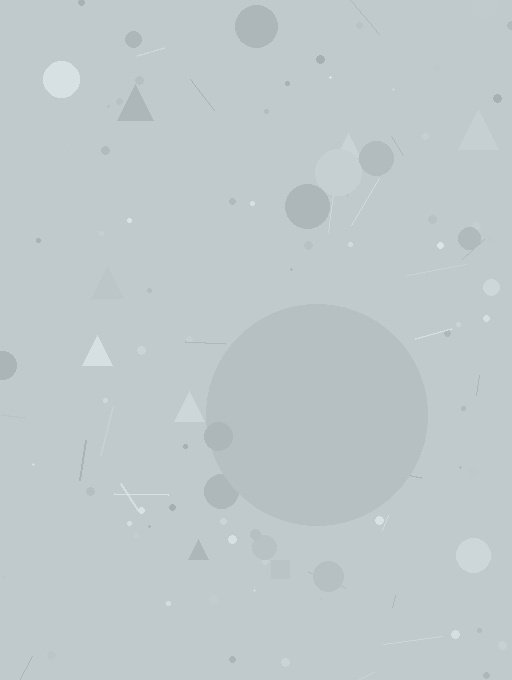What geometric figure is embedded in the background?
A circle is embedded in the background.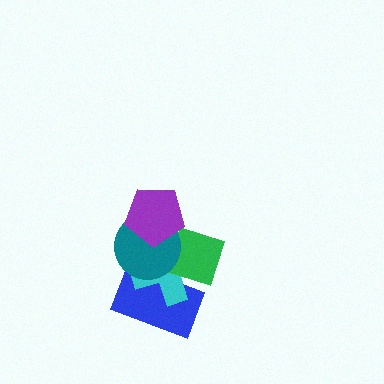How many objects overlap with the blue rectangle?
3 objects overlap with the blue rectangle.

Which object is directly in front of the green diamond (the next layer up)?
The teal circle is directly in front of the green diamond.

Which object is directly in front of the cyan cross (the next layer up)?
The green diamond is directly in front of the cyan cross.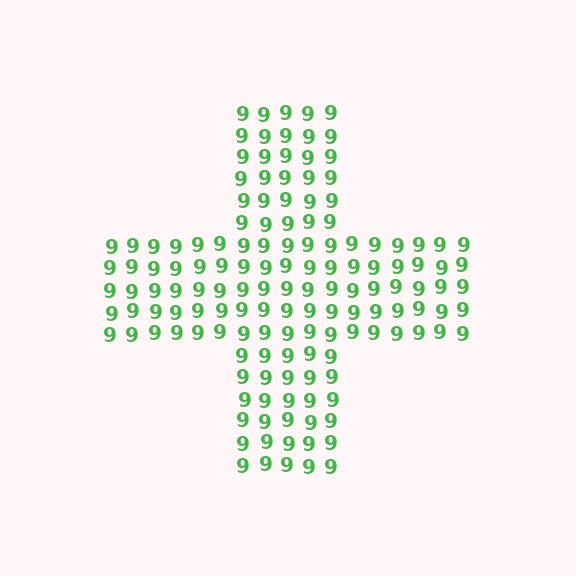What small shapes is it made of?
It is made of small digit 9's.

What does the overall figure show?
The overall figure shows a cross.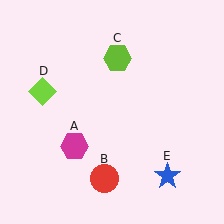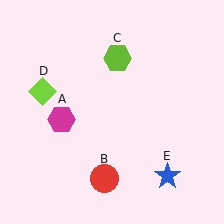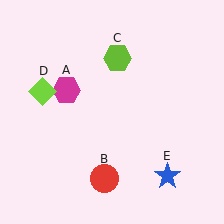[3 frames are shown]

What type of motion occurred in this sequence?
The magenta hexagon (object A) rotated clockwise around the center of the scene.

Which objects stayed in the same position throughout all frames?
Red circle (object B) and lime hexagon (object C) and lime diamond (object D) and blue star (object E) remained stationary.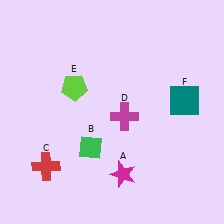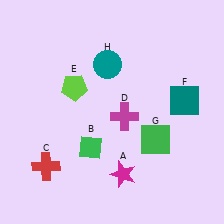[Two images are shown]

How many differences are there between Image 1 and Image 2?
There are 2 differences between the two images.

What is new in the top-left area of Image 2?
A teal circle (H) was added in the top-left area of Image 2.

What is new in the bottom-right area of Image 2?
A green square (G) was added in the bottom-right area of Image 2.